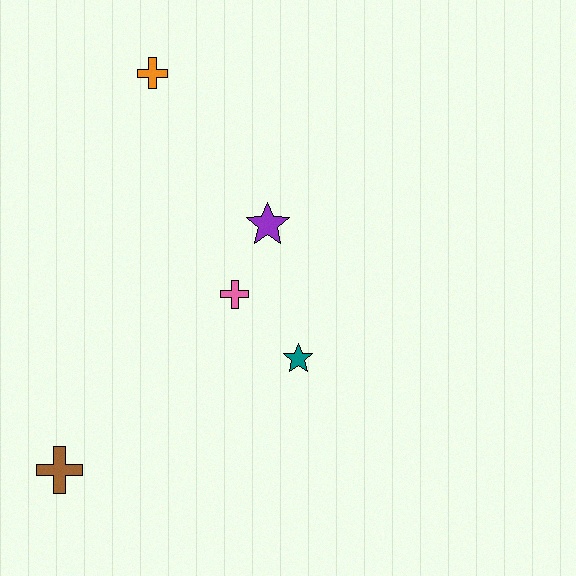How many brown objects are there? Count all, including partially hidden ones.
There is 1 brown object.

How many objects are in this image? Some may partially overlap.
There are 5 objects.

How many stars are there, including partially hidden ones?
There are 2 stars.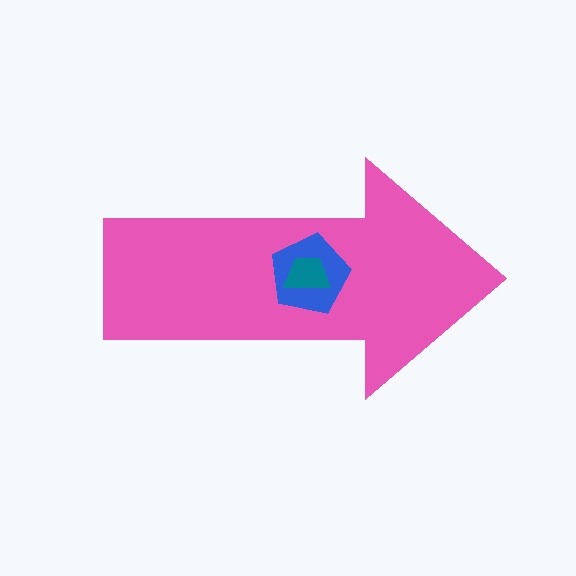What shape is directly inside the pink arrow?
The blue pentagon.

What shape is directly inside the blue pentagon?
The teal trapezoid.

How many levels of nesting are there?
3.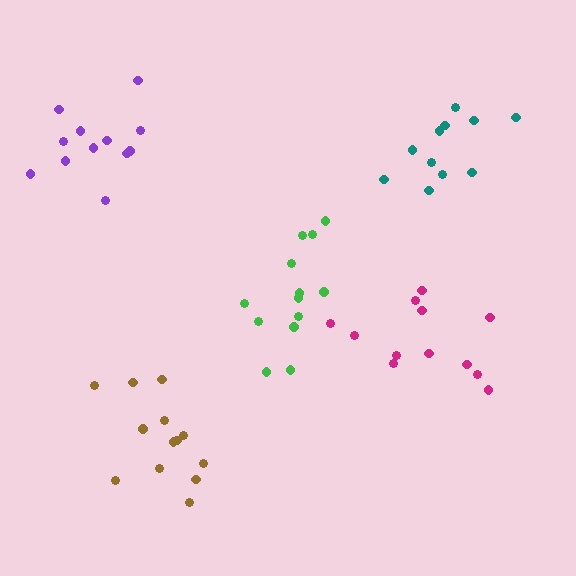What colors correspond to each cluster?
The clusters are colored: brown, green, magenta, teal, purple.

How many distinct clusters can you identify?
There are 5 distinct clusters.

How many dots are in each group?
Group 1: 13 dots, Group 2: 13 dots, Group 3: 12 dots, Group 4: 11 dots, Group 5: 12 dots (61 total).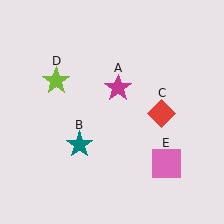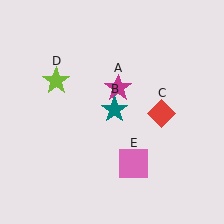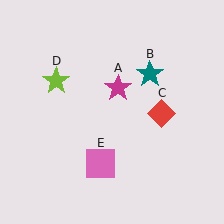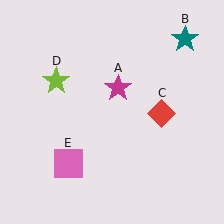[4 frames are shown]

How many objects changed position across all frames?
2 objects changed position: teal star (object B), pink square (object E).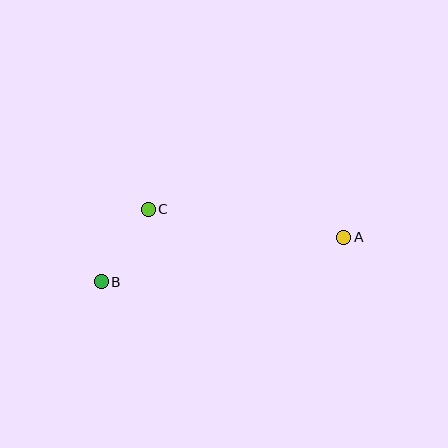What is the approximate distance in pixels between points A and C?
The distance between A and C is approximately 198 pixels.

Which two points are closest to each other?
Points B and C are closest to each other.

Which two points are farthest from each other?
Points A and B are farthest from each other.